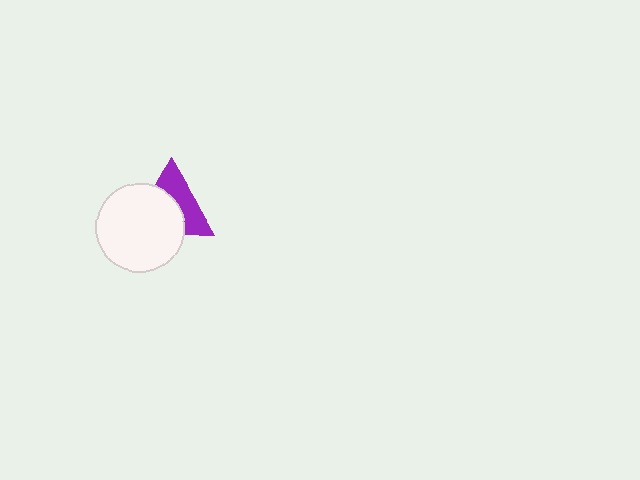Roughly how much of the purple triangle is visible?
About half of it is visible (roughly 46%).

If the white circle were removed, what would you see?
You would see the complete purple triangle.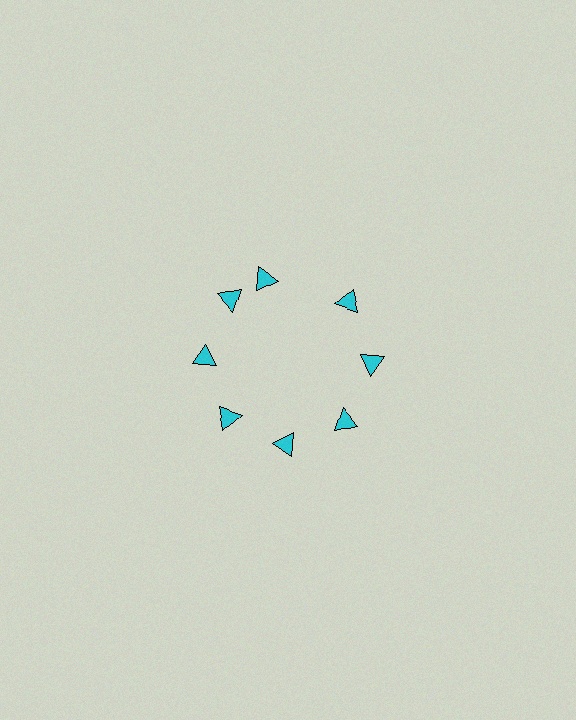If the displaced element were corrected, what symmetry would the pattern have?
It would have 8-fold rotational symmetry — the pattern would map onto itself every 45 degrees.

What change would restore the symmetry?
The symmetry would be restored by rotating it back into even spacing with its neighbors so that all 8 triangles sit at equal angles and equal distance from the center.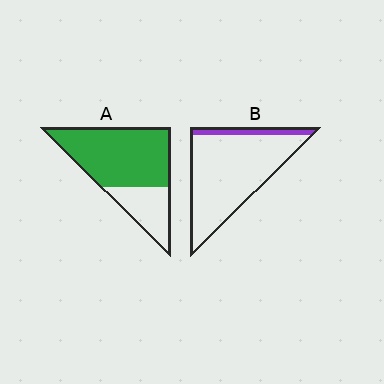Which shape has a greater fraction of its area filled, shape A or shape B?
Shape A.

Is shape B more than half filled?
No.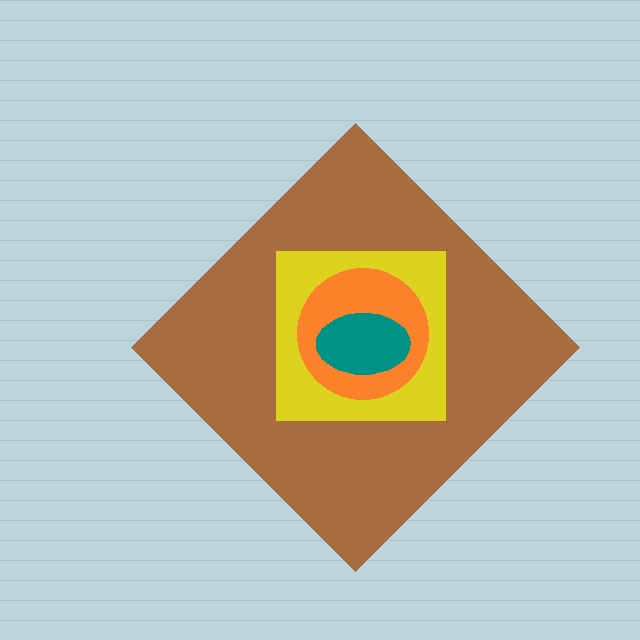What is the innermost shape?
The teal ellipse.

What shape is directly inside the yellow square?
The orange circle.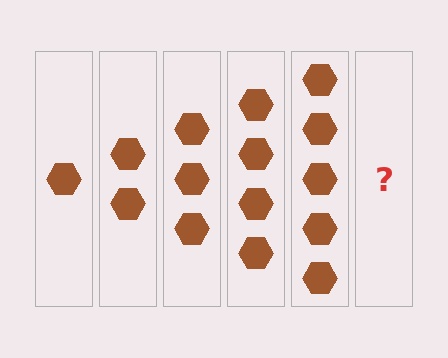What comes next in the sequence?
The next element should be 6 hexagons.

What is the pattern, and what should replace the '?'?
The pattern is that each step adds one more hexagon. The '?' should be 6 hexagons.